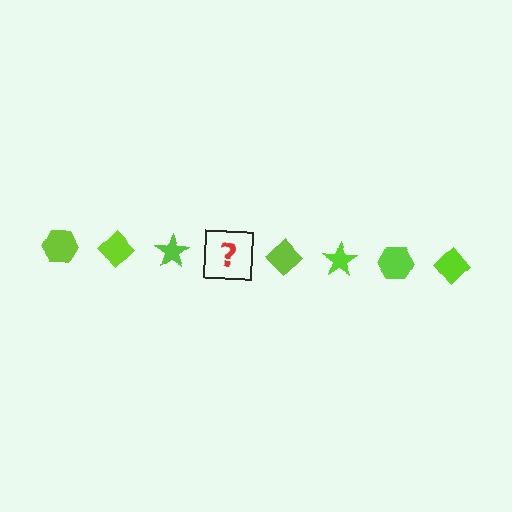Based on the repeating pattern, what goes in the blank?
The blank should be a lime hexagon.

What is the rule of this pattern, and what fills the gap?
The rule is that the pattern cycles through hexagon, diamond, star shapes in lime. The gap should be filled with a lime hexagon.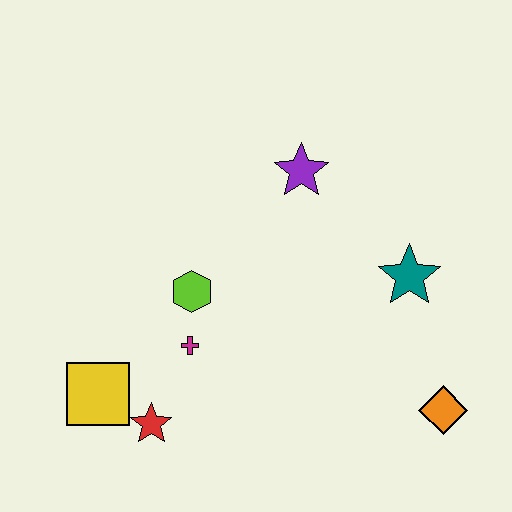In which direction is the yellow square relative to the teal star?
The yellow square is to the left of the teal star.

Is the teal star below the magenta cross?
No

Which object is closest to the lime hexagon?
The magenta cross is closest to the lime hexagon.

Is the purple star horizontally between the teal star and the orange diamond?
No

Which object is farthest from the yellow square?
The orange diamond is farthest from the yellow square.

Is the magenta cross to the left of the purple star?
Yes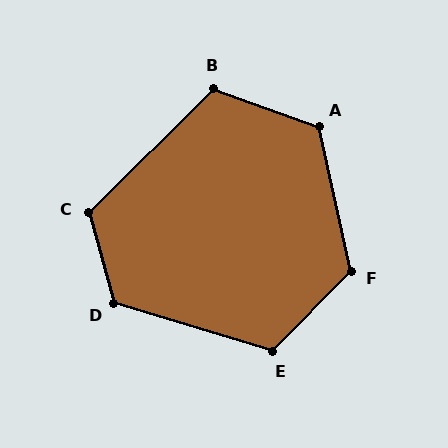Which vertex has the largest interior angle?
F, at approximately 123 degrees.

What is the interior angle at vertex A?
Approximately 123 degrees (obtuse).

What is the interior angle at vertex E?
Approximately 118 degrees (obtuse).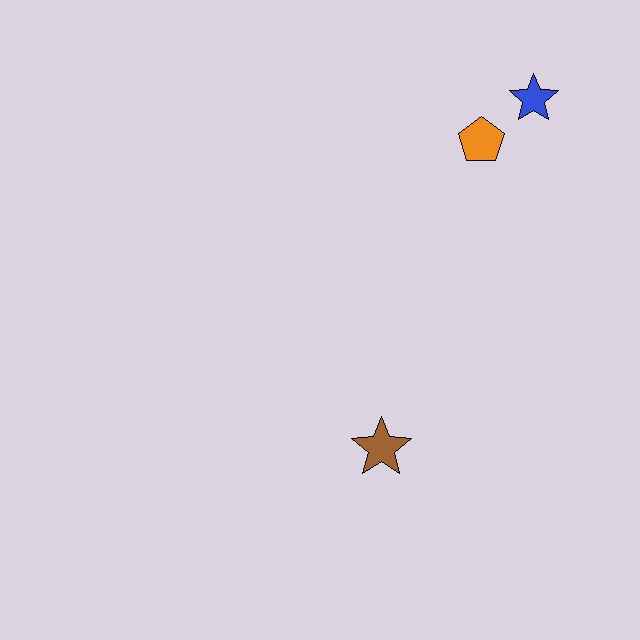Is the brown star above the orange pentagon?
No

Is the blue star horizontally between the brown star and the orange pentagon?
No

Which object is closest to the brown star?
The orange pentagon is closest to the brown star.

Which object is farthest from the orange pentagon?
The brown star is farthest from the orange pentagon.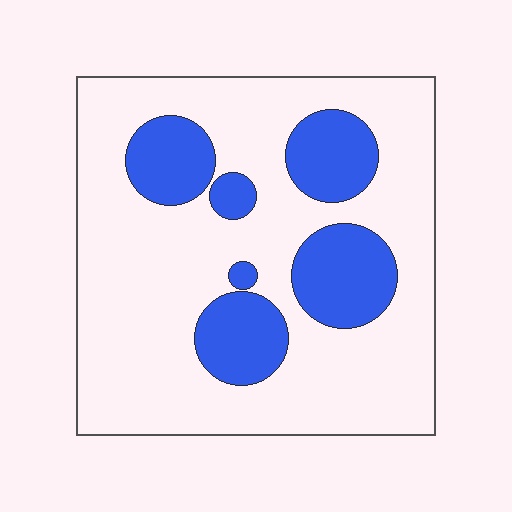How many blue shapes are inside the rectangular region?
6.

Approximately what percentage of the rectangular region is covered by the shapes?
Approximately 25%.